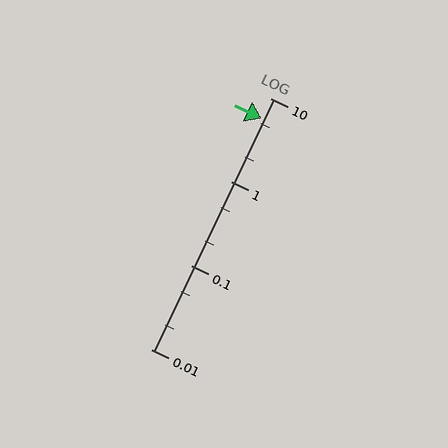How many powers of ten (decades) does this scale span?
The scale spans 3 decades, from 0.01 to 10.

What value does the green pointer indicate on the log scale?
The pointer indicates approximately 5.7.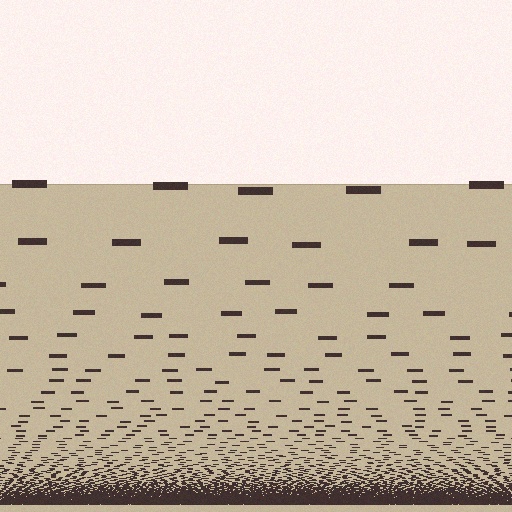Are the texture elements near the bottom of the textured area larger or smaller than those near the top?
Smaller. The gradient is inverted — elements near the bottom are smaller and denser.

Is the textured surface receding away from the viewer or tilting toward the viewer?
The surface appears to tilt toward the viewer. Texture elements get larger and sparser toward the top.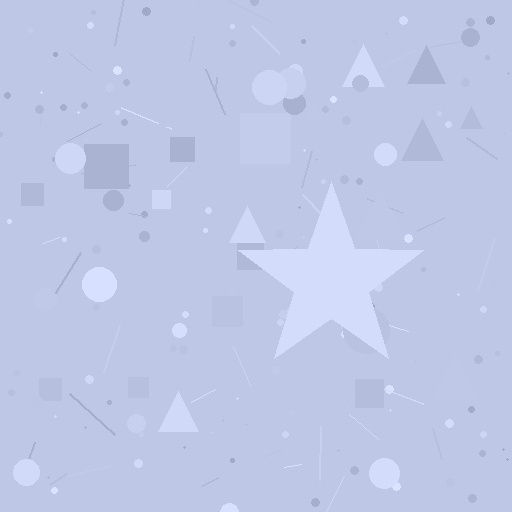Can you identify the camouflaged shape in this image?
The camouflaged shape is a star.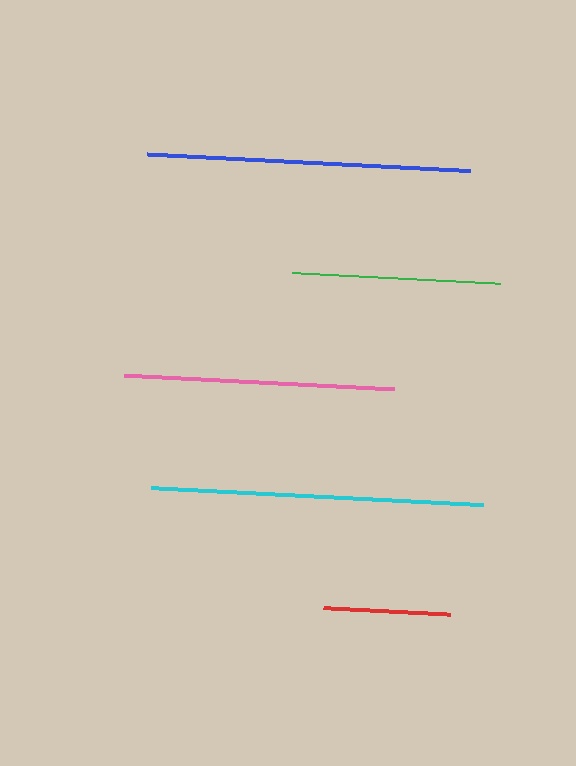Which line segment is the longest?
The cyan line is the longest at approximately 331 pixels.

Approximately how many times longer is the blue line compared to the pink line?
The blue line is approximately 1.2 times the length of the pink line.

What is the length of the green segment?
The green segment is approximately 209 pixels long.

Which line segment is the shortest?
The red line is the shortest at approximately 127 pixels.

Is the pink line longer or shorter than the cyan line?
The cyan line is longer than the pink line.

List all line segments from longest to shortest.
From longest to shortest: cyan, blue, pink, green, red.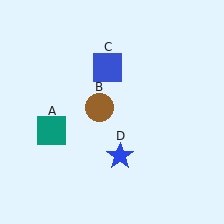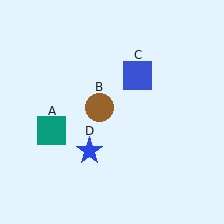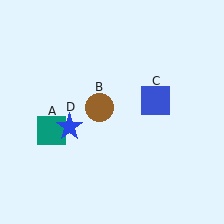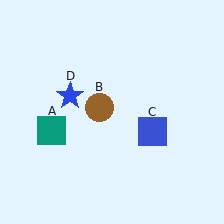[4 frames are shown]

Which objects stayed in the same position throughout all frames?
Teal square (object A) and brown circle (object B) remained stationary.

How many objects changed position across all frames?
2 objects changed position: blue square (object C), blue star (object D).